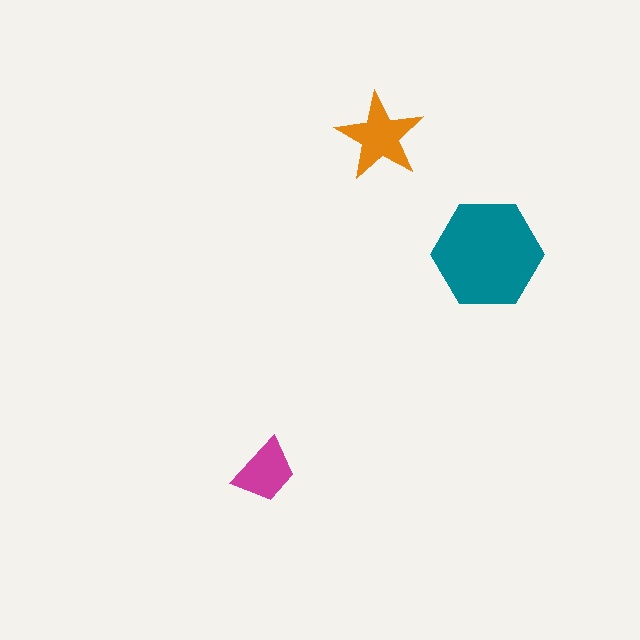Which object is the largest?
The teal hexagon.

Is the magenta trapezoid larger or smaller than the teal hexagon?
Smaller.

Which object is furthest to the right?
The teal hexagon is rightmost.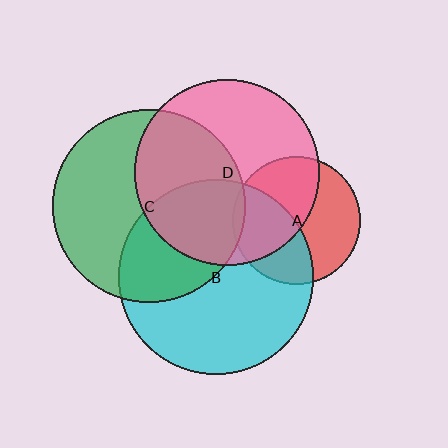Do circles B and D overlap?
Yes.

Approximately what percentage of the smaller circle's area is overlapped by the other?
Approximately 35%.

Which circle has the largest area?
Circle B (cyan).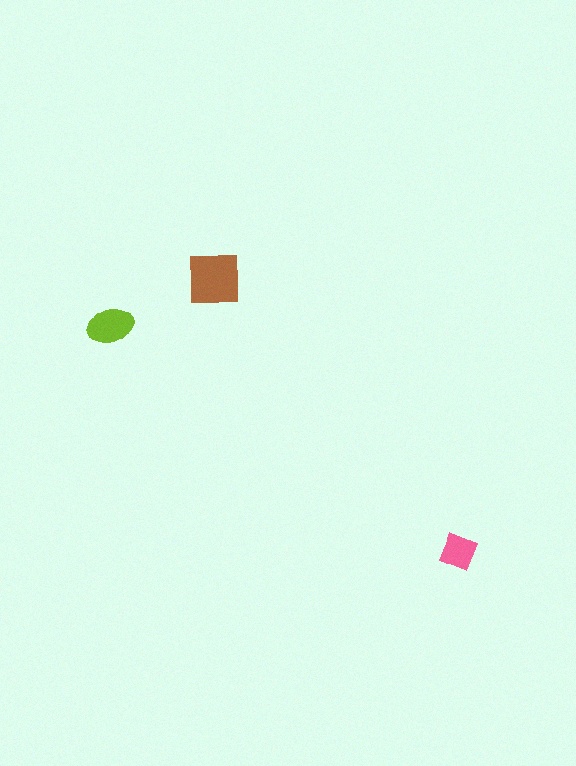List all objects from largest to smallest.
The brown square, the lime ellipse, the pink diamond.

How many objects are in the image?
There are 3 objects in the image.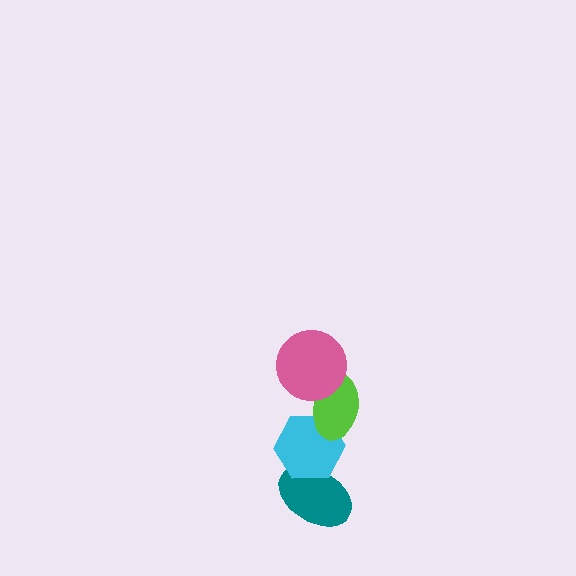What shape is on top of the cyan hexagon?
The lime ellipse is on top of the cyan hexagon.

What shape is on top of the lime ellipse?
The pink circle is on top of the lime ellipse.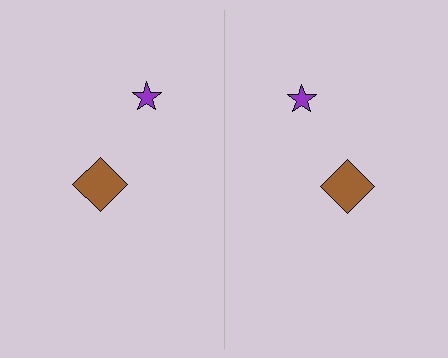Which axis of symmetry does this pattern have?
The pattern has a vertical axis of symmetry running through the center of the image.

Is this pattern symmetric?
Yes, this pattern has bilateral (reflection) symmetry.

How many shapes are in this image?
There are 4 shapes in this image.